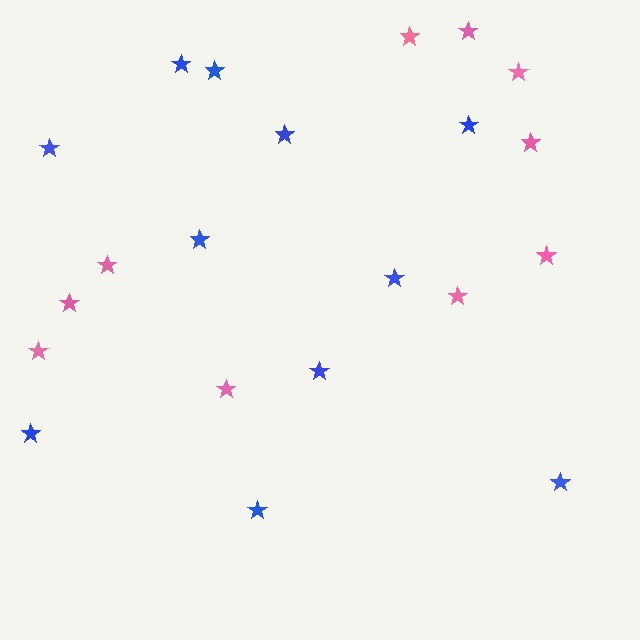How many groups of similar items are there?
There are 2 groups: one group of blue stars (11) and one group of pink stars (10).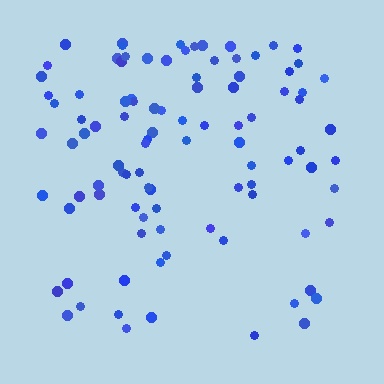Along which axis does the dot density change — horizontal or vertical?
Vertical.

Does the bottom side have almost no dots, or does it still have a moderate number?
Still a moderate number, just noticeably fewer than the top.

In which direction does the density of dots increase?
From bottom to top, with the top side densest.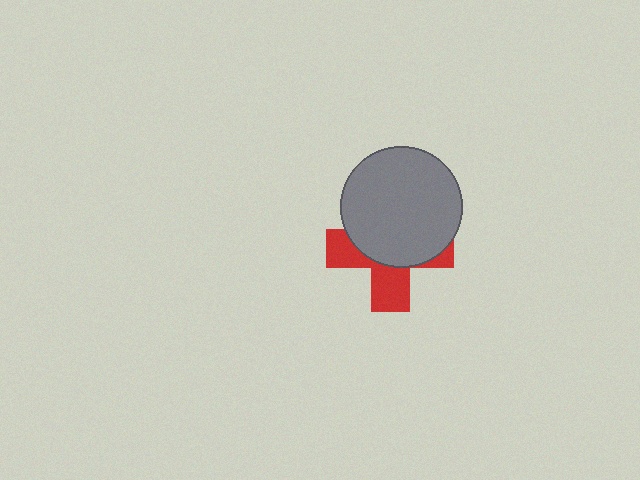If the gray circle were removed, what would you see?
You would see the complete red cross.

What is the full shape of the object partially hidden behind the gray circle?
The partially hidden object is a red cross.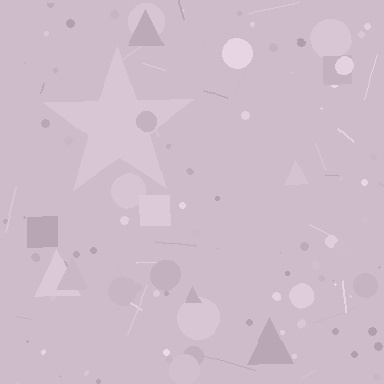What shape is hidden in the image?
A star is hidden in the image.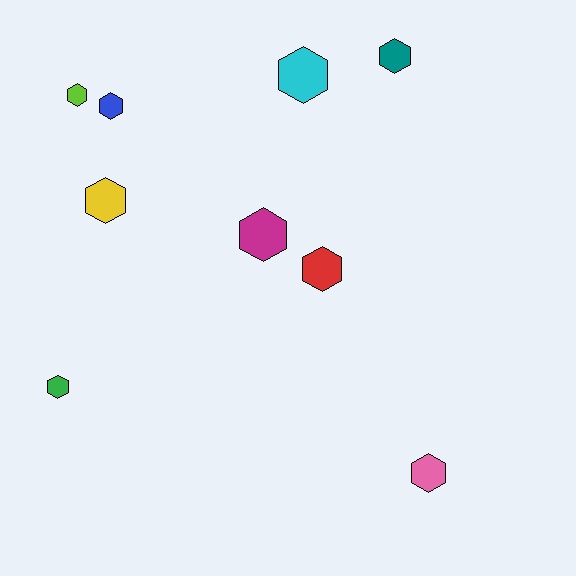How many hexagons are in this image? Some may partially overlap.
There are 9 hexagons.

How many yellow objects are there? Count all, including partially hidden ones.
There is 1 yellow object.